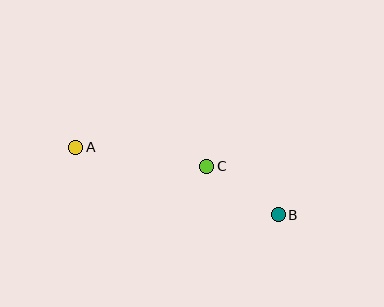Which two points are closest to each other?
Points B and C are closest to each other.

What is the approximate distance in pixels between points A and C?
The distance between A and C is approximately 132 pixels.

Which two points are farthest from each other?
Points A and B are farthest from each other.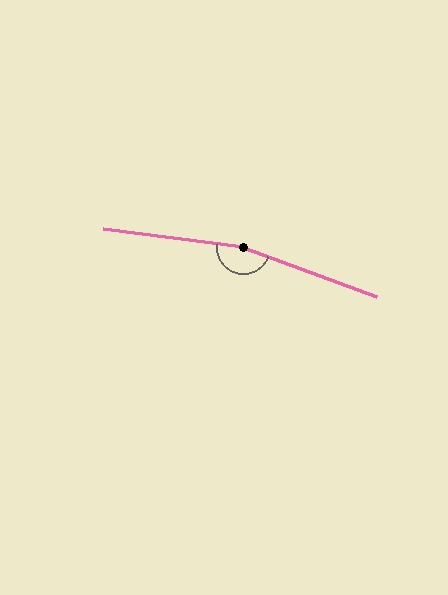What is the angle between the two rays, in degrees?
Approximately 167 degrees.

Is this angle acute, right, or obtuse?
It is obtuse.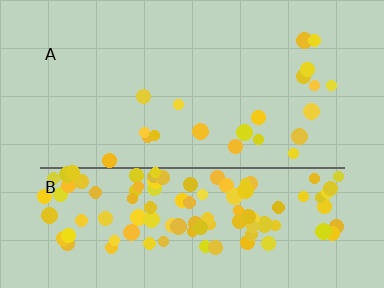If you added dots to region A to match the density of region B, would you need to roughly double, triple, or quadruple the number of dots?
Approximately quadruple.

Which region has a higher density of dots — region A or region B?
B (the bottom).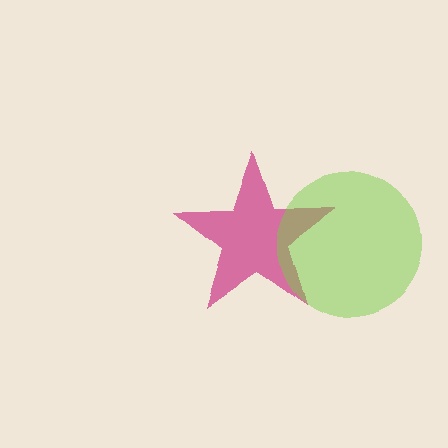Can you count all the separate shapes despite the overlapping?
Yes, there are 2 separate shapes.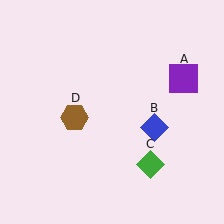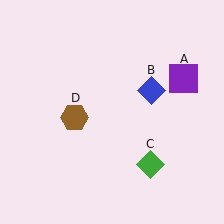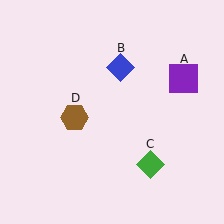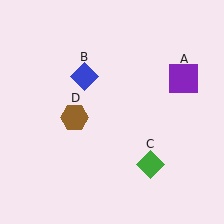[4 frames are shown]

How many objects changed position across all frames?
1 object changed position: blue diamond (object B).